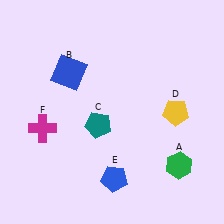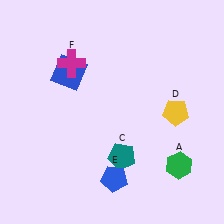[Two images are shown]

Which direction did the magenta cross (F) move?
The magenta cross (F) moved up.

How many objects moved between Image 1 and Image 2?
2 objects moved between the two images.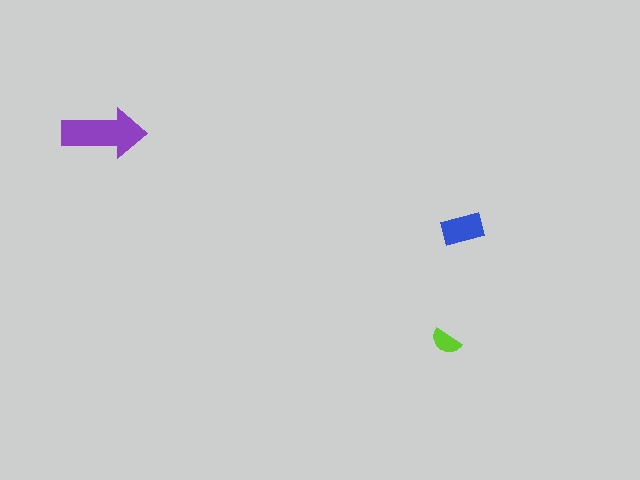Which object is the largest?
The purple arrow.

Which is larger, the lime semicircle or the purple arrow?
The purple arrow.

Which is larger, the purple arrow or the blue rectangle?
The purple arrow.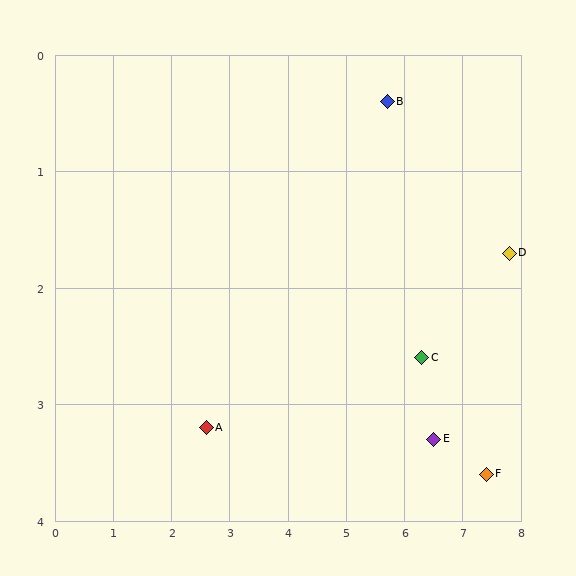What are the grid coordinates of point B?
Point B is at approximately (5.7, 0.4).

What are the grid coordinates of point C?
Point C is at approximately (6.3, 2.6).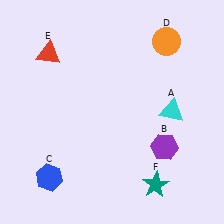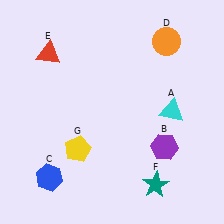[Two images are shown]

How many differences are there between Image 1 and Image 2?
There is 1 difference between the two images.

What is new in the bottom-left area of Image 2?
A yellow pentagon (G) was added in the bottom-left area of Image 2.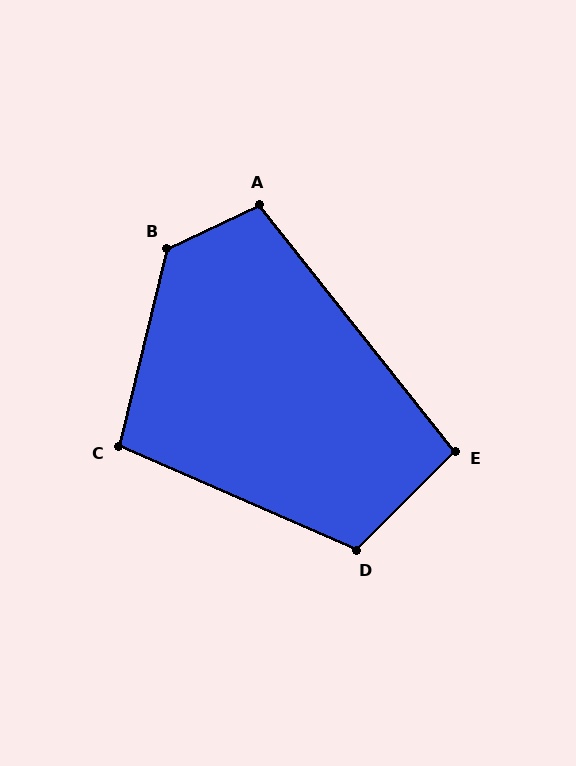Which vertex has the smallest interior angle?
E, at approximately 97 degrees.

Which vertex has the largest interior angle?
B, at approximately 129 degrees.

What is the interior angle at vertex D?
Approximately 111 degrees (obtuse).